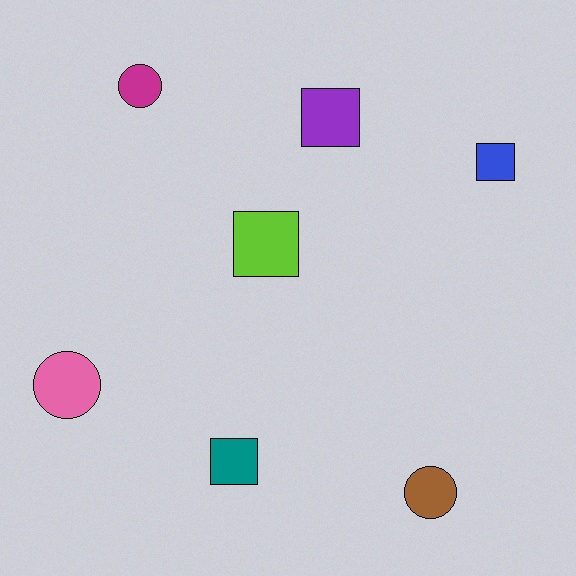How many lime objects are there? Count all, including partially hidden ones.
There is 1 lime object.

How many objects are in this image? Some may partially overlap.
There are 7 objects.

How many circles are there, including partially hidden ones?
There are 3 circles.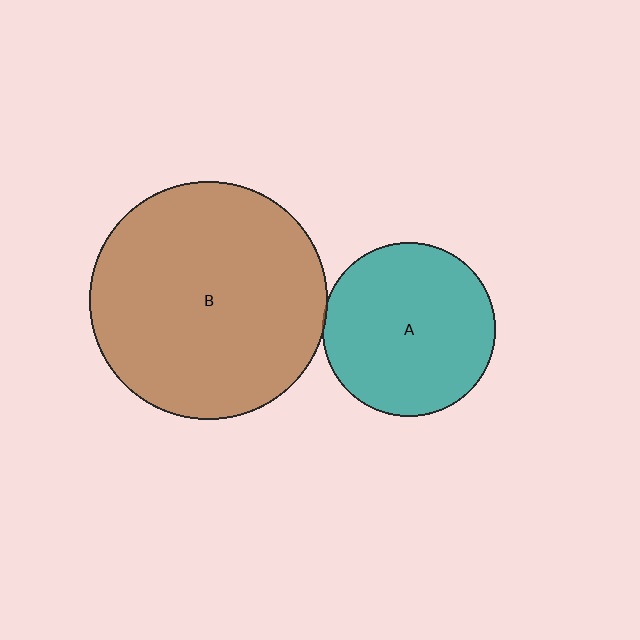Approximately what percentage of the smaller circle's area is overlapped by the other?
Approximately 5%.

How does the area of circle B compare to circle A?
Approximately 1.9 times.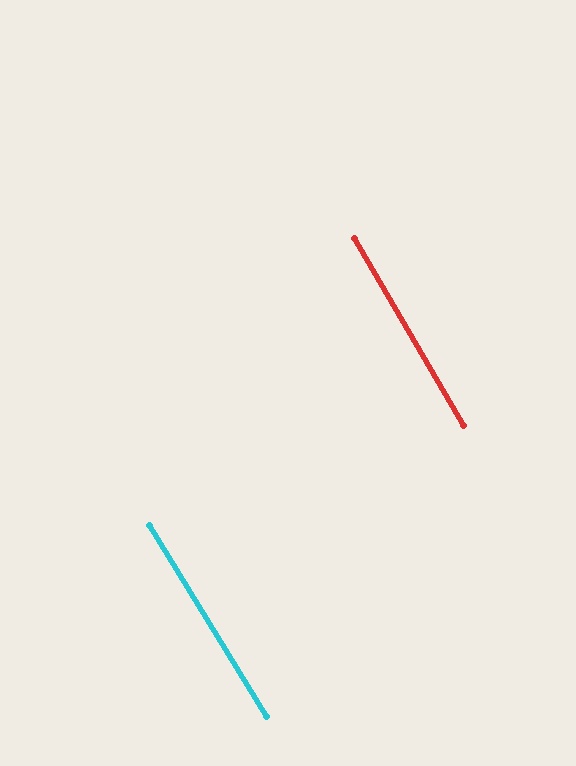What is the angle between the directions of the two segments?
Approximately 1 degree.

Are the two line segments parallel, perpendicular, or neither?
Parallel — their directions differ by only 1.4°.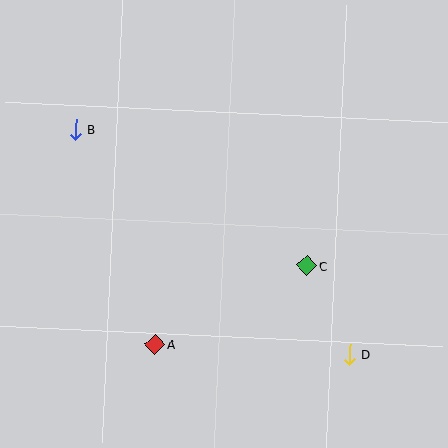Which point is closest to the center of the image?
Point C at (307, 266) is closest to the center.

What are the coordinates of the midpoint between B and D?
The midpoint between B and D is at (212, 242).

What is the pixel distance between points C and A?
The distance between C and A is 171 pixels.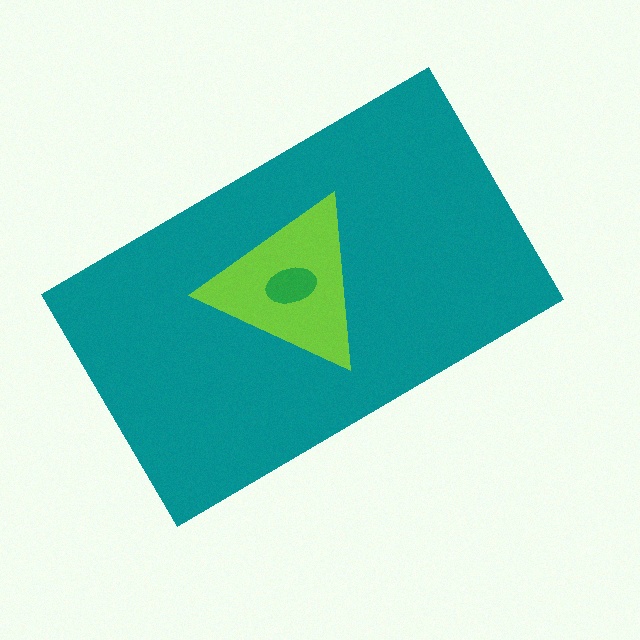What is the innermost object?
The green ellipse.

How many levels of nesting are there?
3.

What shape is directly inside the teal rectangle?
The lime triangle.